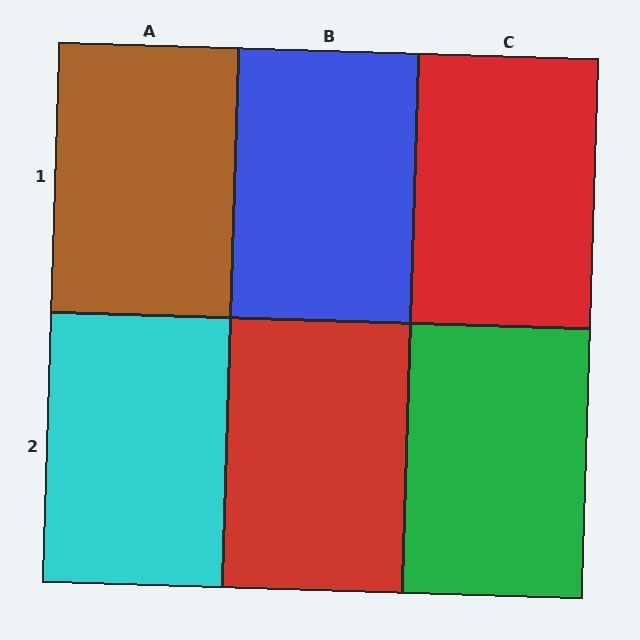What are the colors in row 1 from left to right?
Brown, blue, red.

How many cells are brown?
1 cell is brown.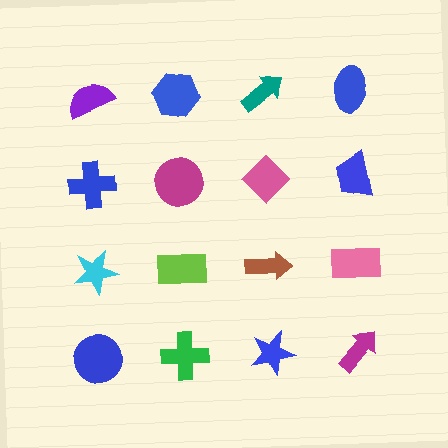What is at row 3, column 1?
A cyan star.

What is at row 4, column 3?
A blue star.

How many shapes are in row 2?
4 shapes.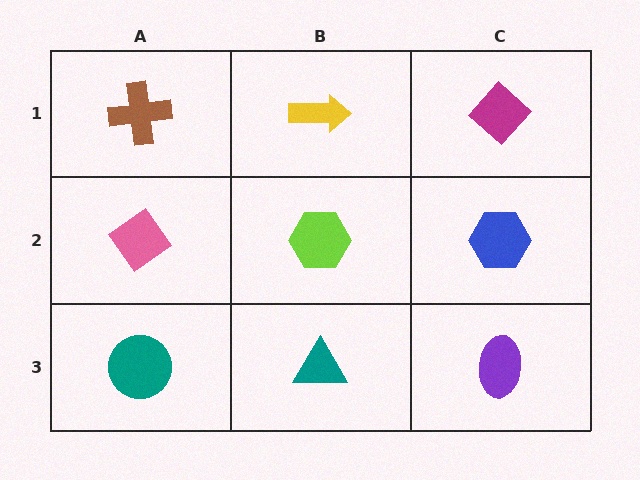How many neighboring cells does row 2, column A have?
3.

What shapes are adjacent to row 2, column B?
A yellow arrow (row 1, column B), a teal triangle (row 3, column B), a pink diamond (row 2, column A), a blue hexagon (row 2, column C).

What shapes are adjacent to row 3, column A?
A pink diamond (row 2, column A), a teal triangle (row 3, column B).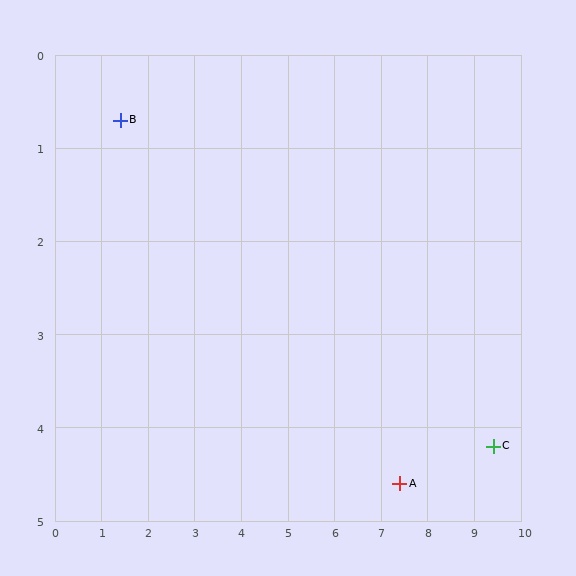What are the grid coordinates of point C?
Point C is at approximately (9.4, 4.2).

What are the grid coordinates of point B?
Point B is at approximately (1.4, 0.7).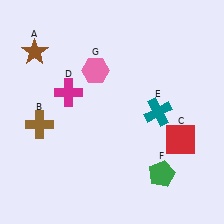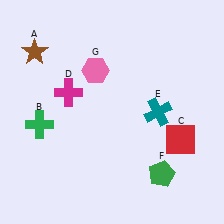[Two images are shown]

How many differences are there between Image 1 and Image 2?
There is 1 difference between the two images.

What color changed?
The cross (B) changed from brown in Image 1 to green in Image 2.